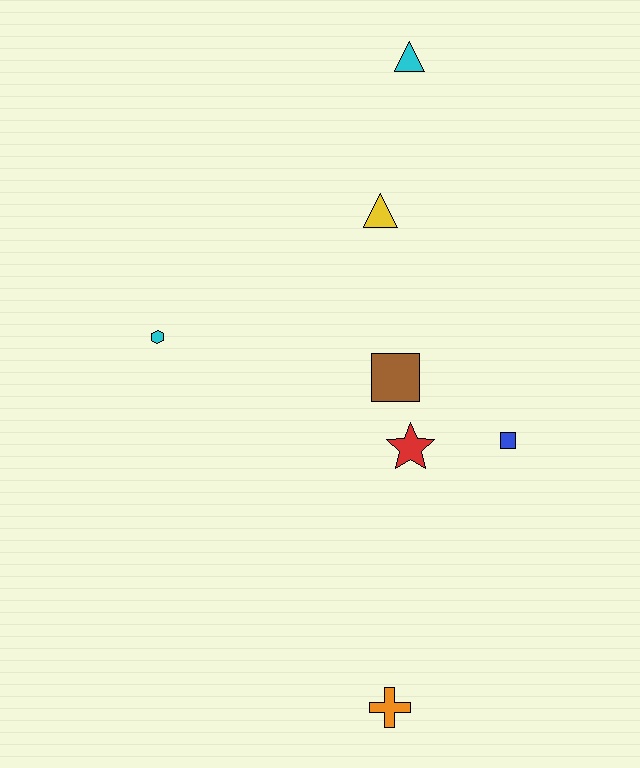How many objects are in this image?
There are 7 objects.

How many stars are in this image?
There is 1 star.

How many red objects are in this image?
There is 1 red object.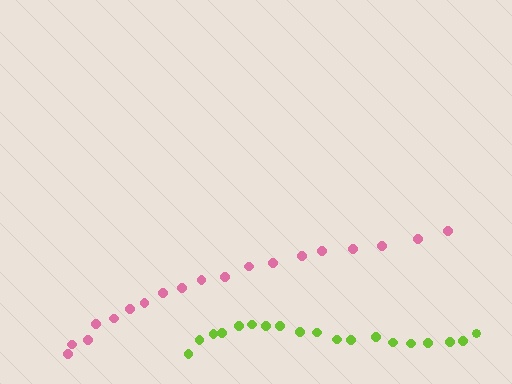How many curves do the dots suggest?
There are 2 distinct paths.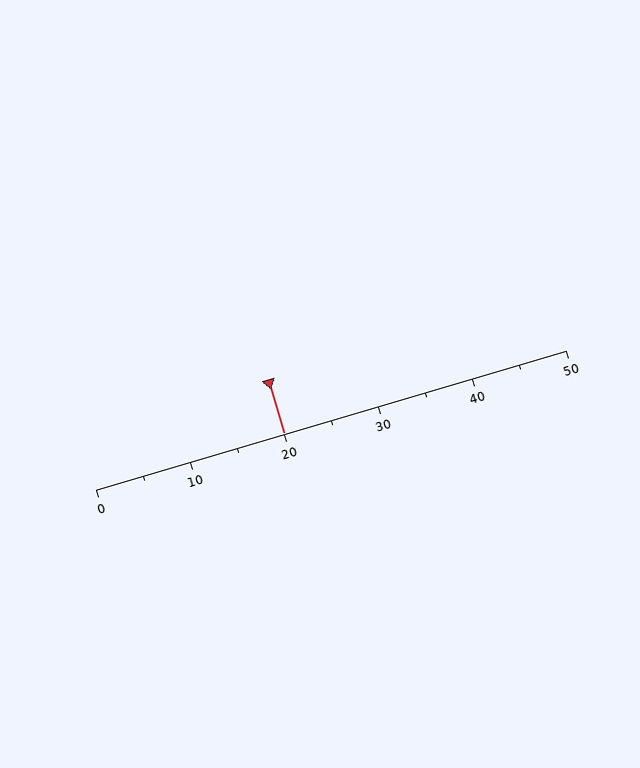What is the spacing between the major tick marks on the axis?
The major ticks are spaced 10 apart.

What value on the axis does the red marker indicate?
The marker indicates approximately 20.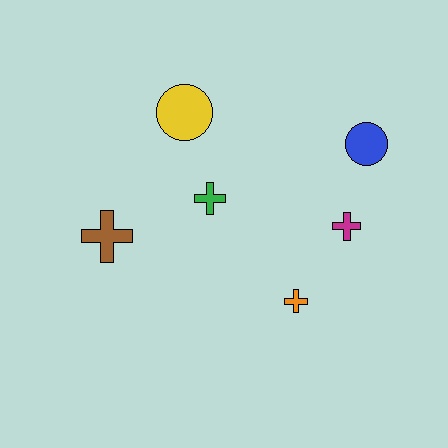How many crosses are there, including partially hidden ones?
There are 4 crosses.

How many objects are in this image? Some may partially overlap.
There are 6 objects.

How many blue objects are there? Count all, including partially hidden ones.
There is 1 blue object.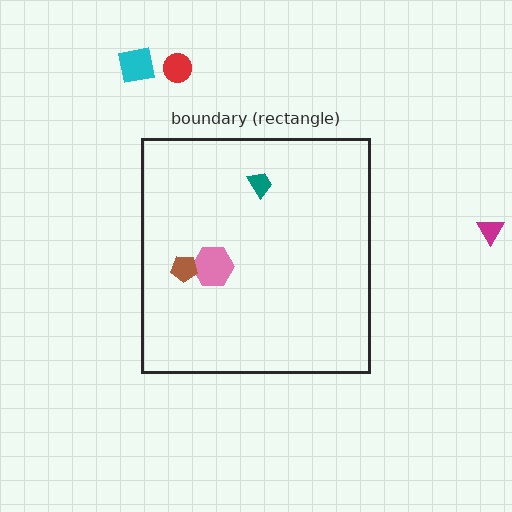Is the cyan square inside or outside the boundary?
Outside.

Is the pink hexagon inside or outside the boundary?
Inside.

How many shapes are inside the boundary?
3 inside, 3 outside.